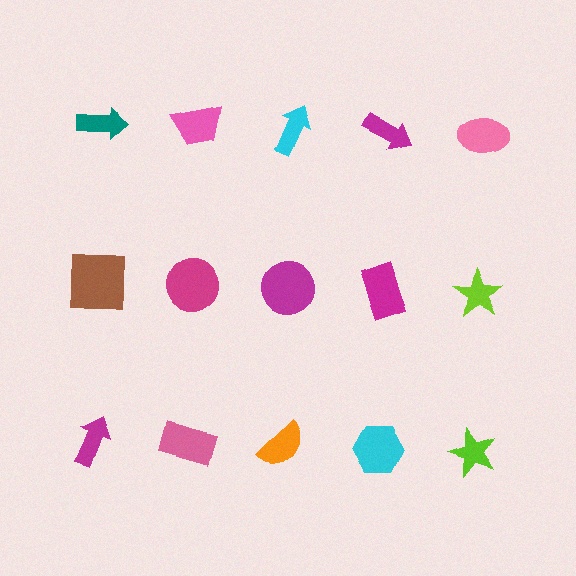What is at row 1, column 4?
A magenta arrow.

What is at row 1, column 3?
A cyan arrow.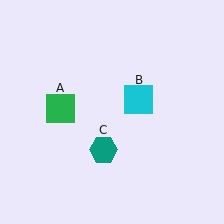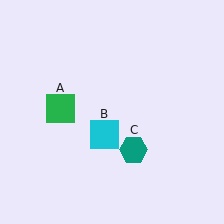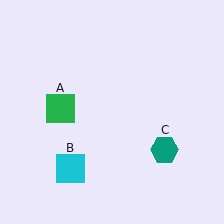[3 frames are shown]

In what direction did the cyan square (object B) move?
The cyan square (object B) moved down and to the left.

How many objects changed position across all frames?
2 objects changed position: cyan square (object B), teal hexagon (object C).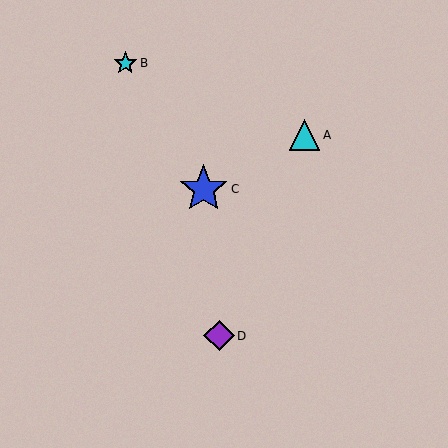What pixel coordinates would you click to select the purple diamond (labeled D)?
Click at (219, 336) to select the purple diamond D.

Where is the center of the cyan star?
The center of the cyan star is at (125, 63).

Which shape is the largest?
The blue star (labeled C) is the largest.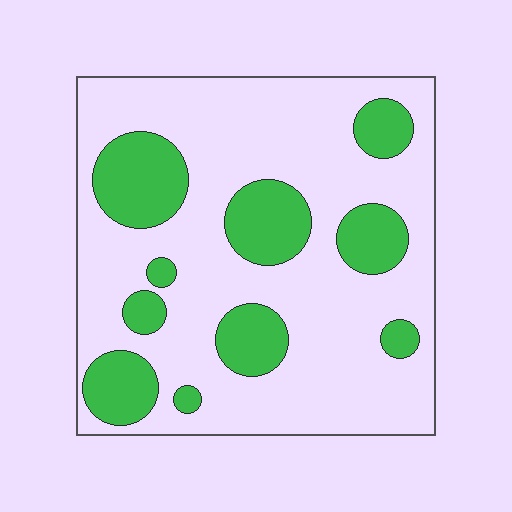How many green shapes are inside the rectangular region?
10.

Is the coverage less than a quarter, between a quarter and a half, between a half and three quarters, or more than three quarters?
Between a quarter and a half.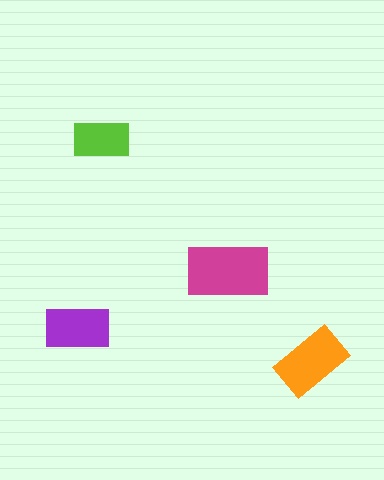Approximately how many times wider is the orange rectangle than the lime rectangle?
About 1.5 times wider.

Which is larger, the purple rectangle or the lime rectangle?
The purple one.